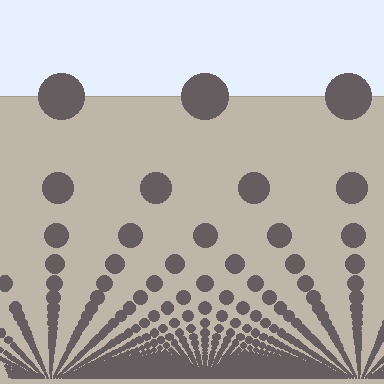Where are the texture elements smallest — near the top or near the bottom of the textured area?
Near the bottom.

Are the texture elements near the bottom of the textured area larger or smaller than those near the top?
Smaller. The gradient is inverted — elements near the bottom are smaller and denser.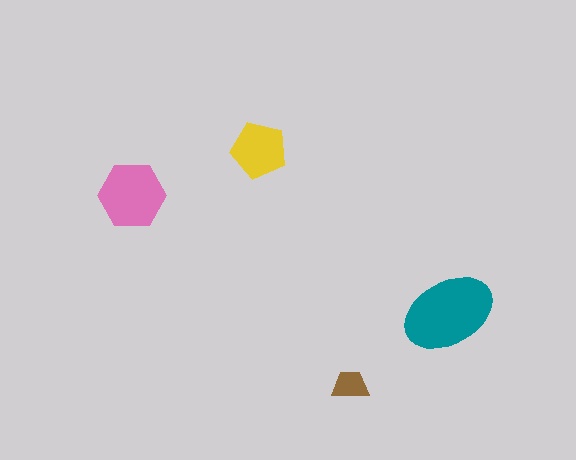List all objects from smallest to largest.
The brown trapezoid, the yellow pentagon, the pink hexagon, the teal ellipse.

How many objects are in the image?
There are 4 objects in the image.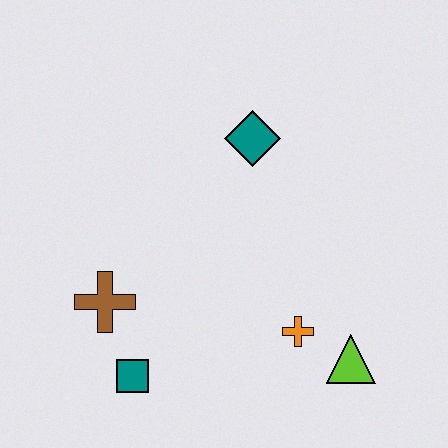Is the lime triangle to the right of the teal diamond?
Yes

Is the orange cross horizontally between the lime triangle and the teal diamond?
Yes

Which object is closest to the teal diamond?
The orange cross is closest to the teal diamond.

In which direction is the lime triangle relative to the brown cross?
The lime triangle is to the right of the brown cross.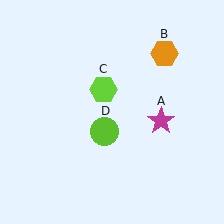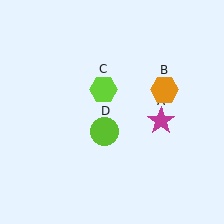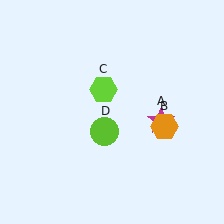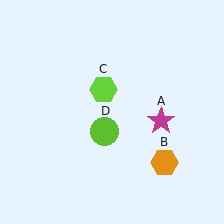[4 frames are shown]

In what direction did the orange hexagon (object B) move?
The orange hexagon (object B) moved down.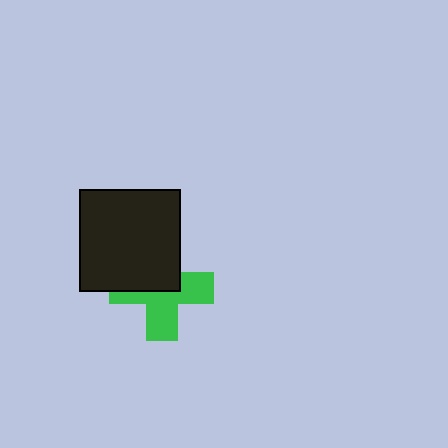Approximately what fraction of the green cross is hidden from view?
Roughly 46% of the green cross is hidden behind the black square.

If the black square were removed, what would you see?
You would see the complete green cross.